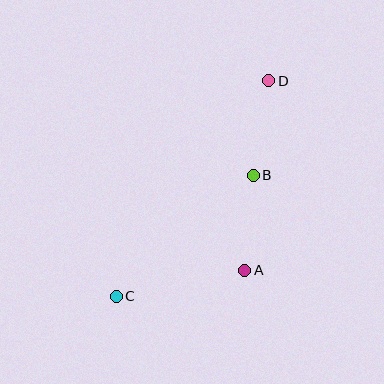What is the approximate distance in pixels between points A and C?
The distance between A and C is approximately 131 pixels.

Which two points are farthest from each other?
Points C and D are farthest from each other.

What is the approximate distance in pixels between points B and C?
The distance between B and C is approximately 183 pixels.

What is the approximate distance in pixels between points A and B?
The distance between A and B is approximately 96 pixels.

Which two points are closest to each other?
Points B and D are closest to each other.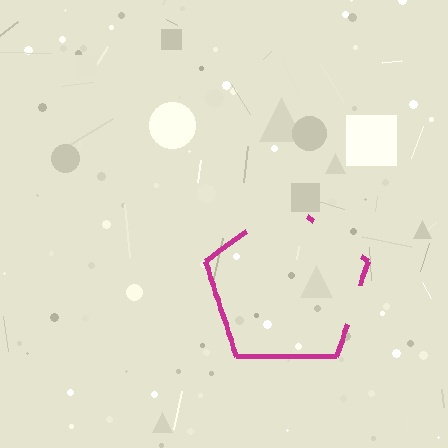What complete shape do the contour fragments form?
The contour fragments form a pentagon.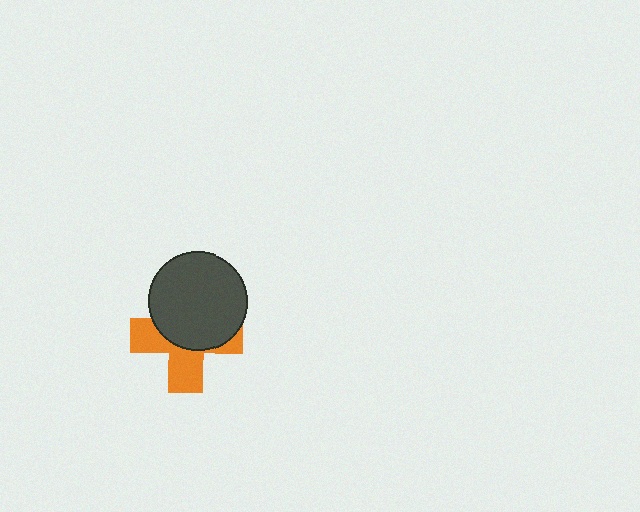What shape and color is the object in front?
The object in front is a dark gray circle.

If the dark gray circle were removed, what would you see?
You would see the complete orange cross.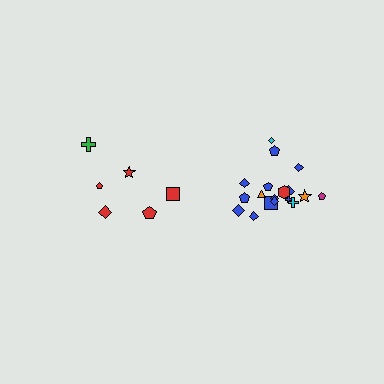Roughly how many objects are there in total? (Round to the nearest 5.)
Roughly 25 objects in total.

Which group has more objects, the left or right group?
The right group.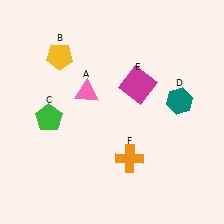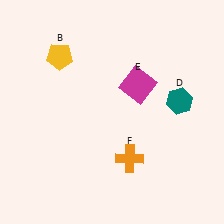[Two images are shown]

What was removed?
The green pentagon (C), the pink triangle (A) were removed in Image 2.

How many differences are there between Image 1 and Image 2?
There are 2 differences between the two images.